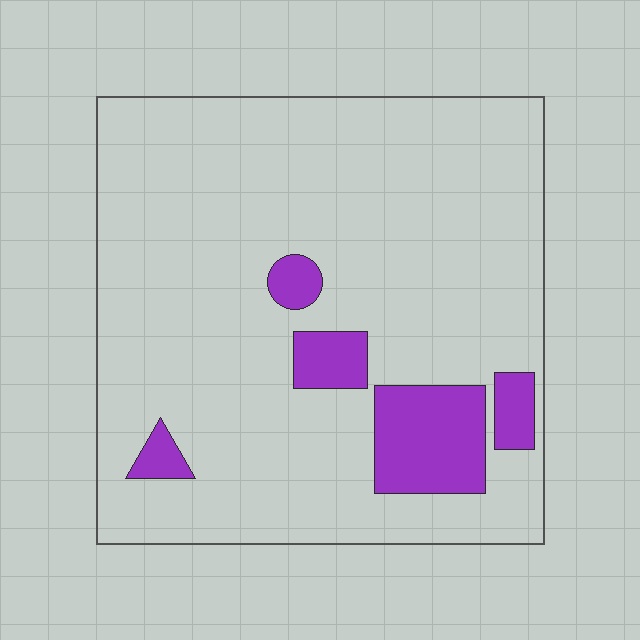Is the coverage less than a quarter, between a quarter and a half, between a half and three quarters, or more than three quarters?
Less than a quarter.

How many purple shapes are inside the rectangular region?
5.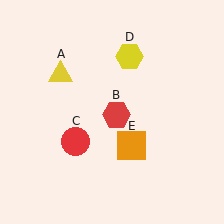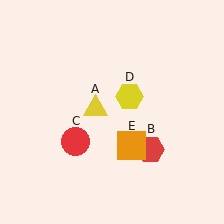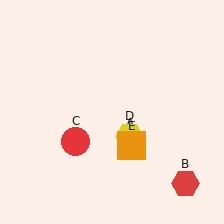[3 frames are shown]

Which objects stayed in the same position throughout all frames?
Red circle (object C) and orange square (object E) remained stationary.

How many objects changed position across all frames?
3 objects changed position: yellow triangle (object A), red hexagon (object B), yellow hexagon (object D).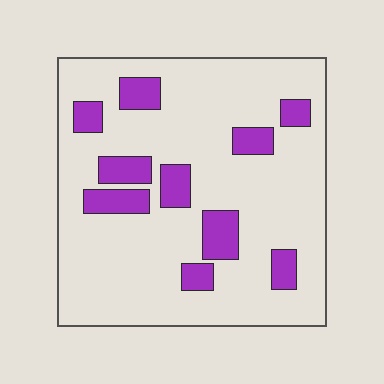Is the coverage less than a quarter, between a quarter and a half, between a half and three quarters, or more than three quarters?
Less than a quarter.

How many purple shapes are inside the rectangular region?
10.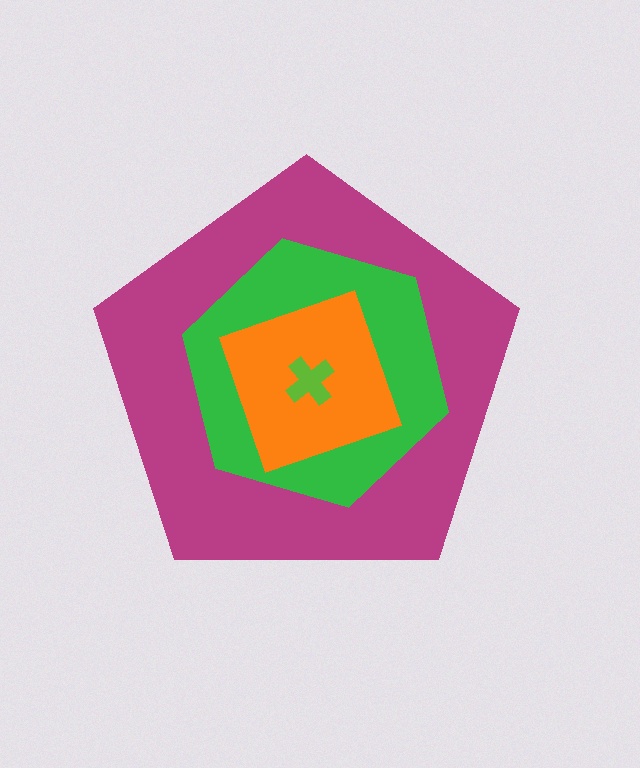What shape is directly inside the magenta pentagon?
The green hexagon.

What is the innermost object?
The lime cross.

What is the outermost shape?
The magenta pentagon.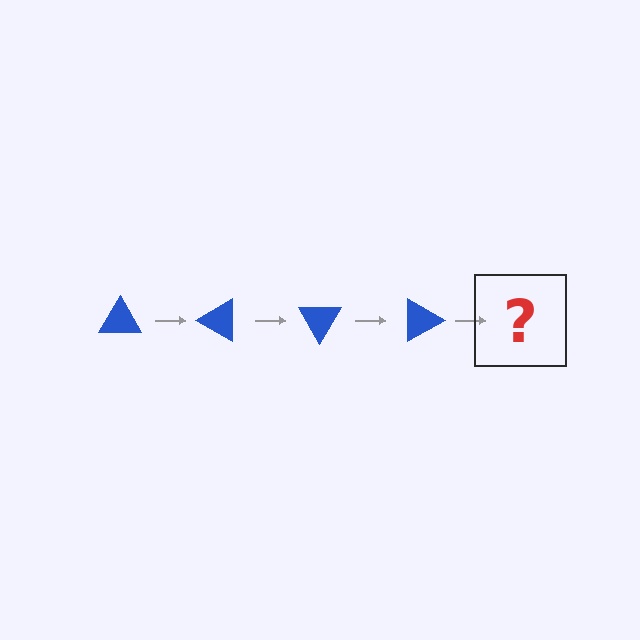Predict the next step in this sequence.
The next step is a blue triangle rotated 120 degrees.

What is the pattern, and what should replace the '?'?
The pattern is that the triangle rotates 30 degrees each step. The '?' should be a blue triangle rotated 120 degrees.